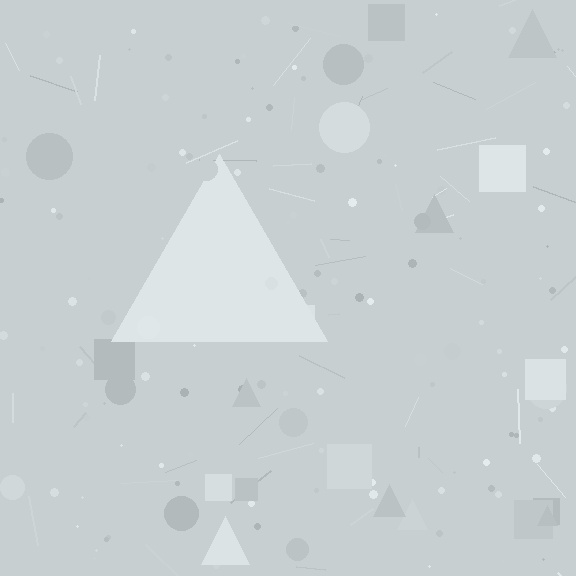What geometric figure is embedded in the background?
A triangle is embedded in the background.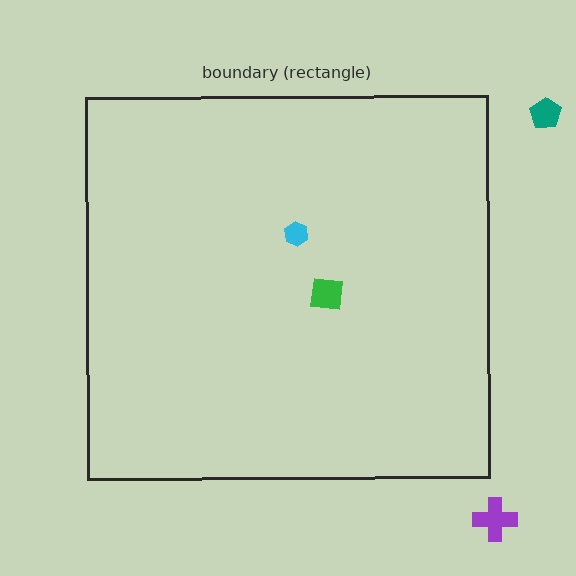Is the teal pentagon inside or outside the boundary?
Outside.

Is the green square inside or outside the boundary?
Inside.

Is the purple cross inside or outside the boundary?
Outside.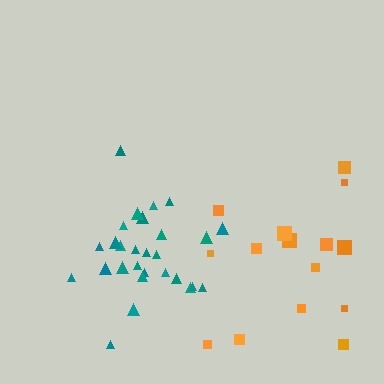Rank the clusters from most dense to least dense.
teal, orange.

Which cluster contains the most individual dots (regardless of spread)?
Teal (28).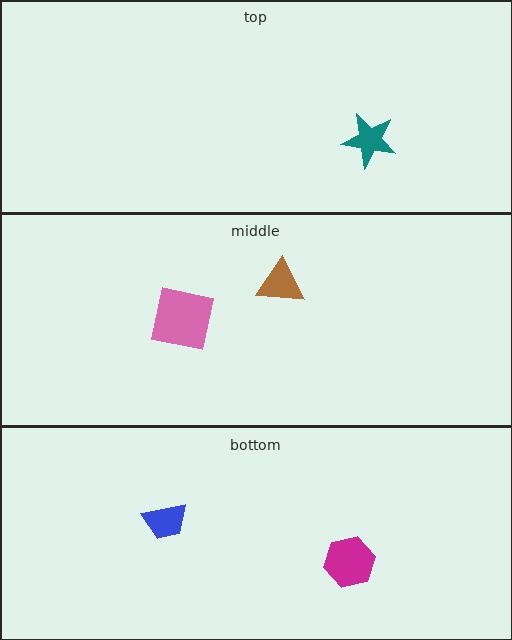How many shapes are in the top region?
1.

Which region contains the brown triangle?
The middle region.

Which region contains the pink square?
The middle region.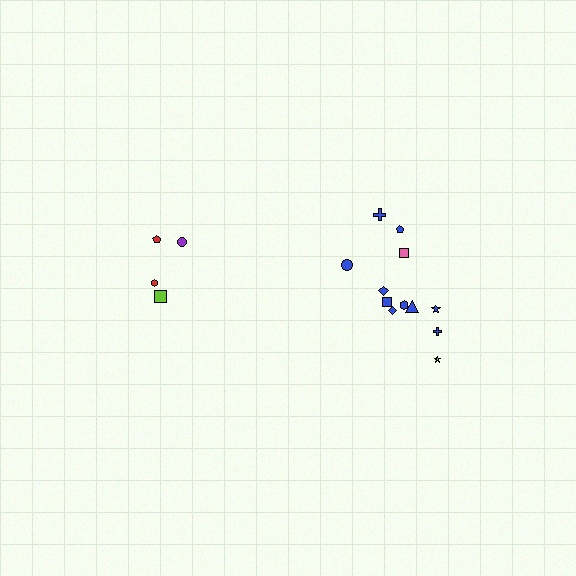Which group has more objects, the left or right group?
The right group.